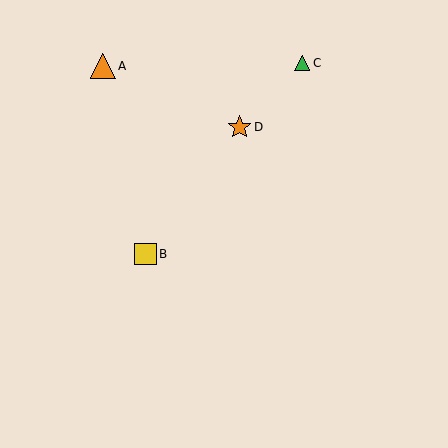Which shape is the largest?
The orange triangle (labeled A) is the largest.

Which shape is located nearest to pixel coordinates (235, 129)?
The orange star (labeled D) at (239, 127) is nearest to that location.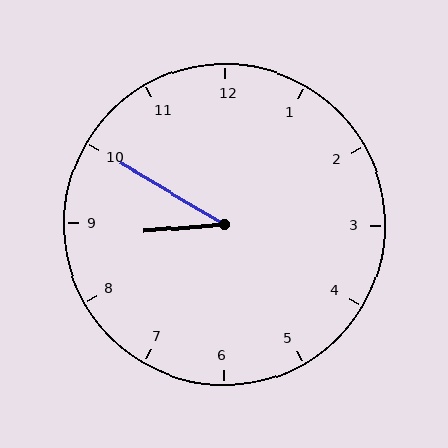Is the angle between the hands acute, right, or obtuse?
It is acute.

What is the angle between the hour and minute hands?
Approximately 35 degrees.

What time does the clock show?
8:50.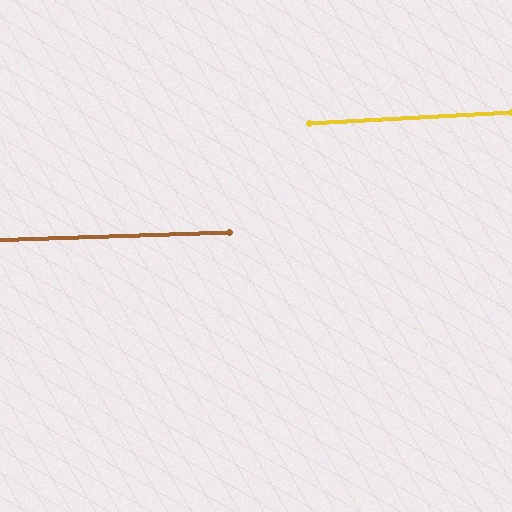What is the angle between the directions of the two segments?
Approximately 1 degree.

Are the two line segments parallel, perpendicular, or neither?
Parallel — their directions differ by only 1.2°.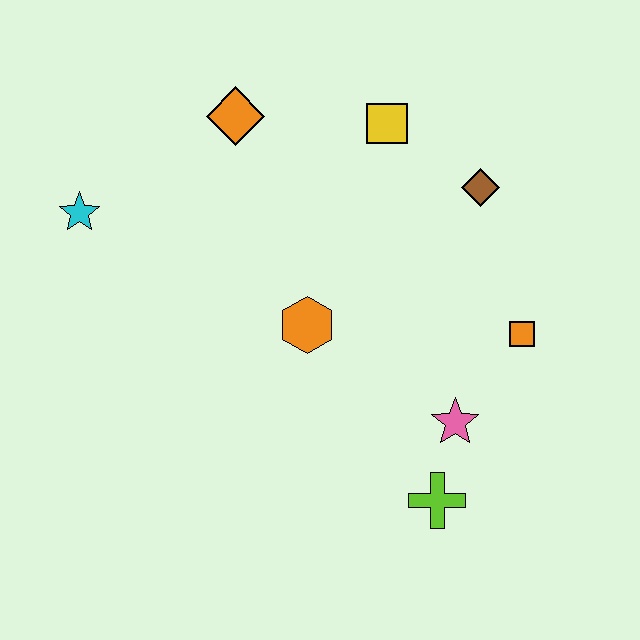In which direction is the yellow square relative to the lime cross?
The yellow square is above the lime cross.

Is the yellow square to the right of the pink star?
No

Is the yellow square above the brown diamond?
Yes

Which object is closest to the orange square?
The pink star is closest to the orange square.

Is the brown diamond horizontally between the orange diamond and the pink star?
No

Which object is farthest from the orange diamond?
The lime cross is farthest from the orange diamond.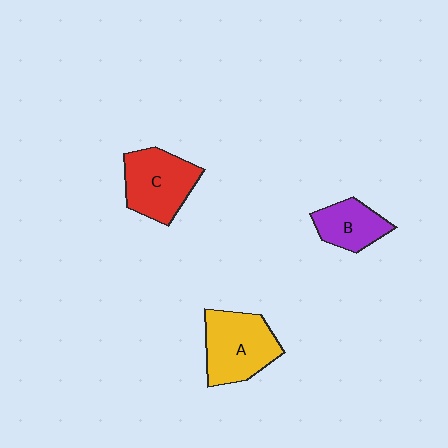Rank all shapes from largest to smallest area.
From largest to smallest: A (yellow), C (red), B (purple).